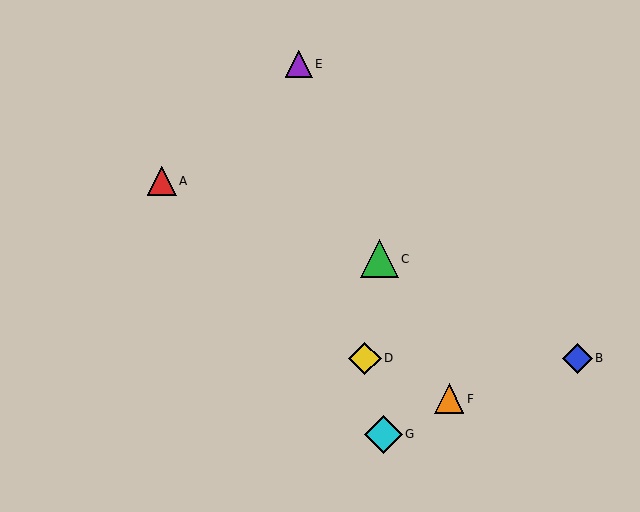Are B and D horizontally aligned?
Yes, both are at y≈358.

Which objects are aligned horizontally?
Objects B, D are aligned horizontally.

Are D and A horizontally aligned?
No, D is at y≈358 and A is at y≈181.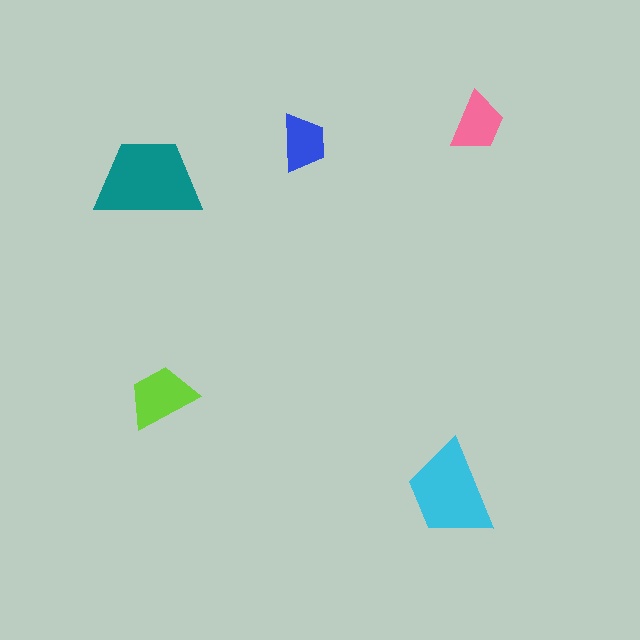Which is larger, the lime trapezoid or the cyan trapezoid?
The cyan one.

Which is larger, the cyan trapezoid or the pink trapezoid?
The cyan one.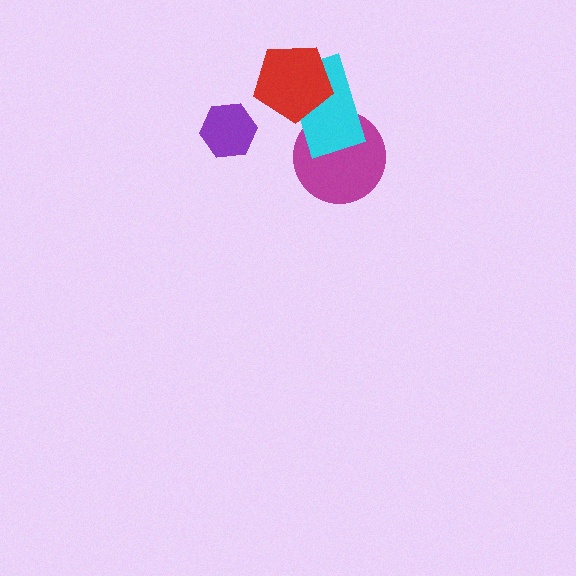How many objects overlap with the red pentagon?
1 object overlaps with the red pentagon.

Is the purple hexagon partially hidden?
No, no other shape covers it.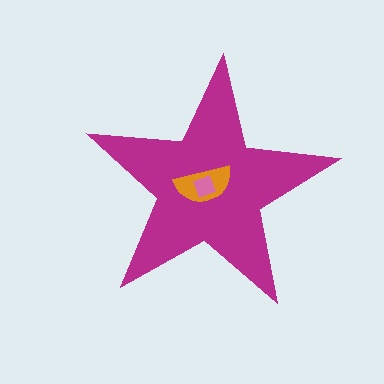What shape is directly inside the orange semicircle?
The pink diamond.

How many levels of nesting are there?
3.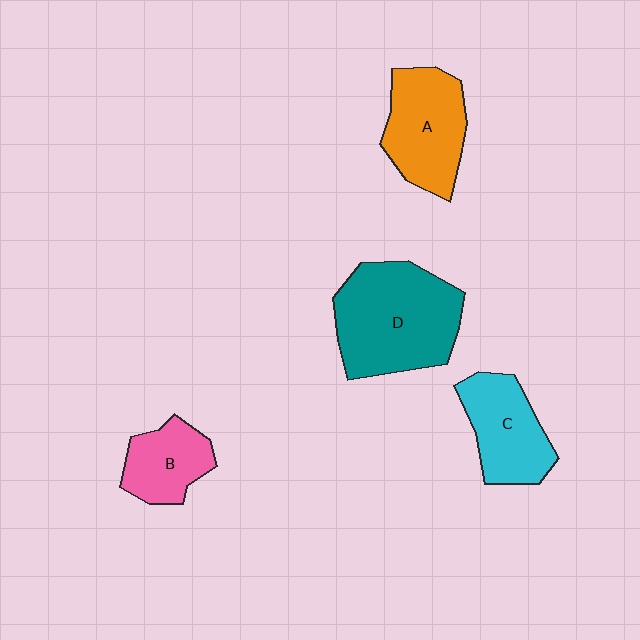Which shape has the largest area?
Shape D (teal).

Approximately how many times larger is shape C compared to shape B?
Approximately 1.3 times.